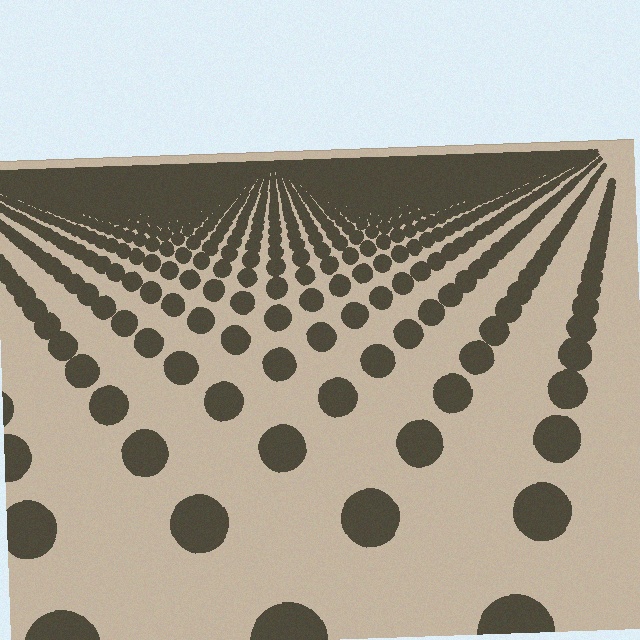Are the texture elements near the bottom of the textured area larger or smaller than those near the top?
Larger. Near the bottom, elements are closer to the viewer and appear at a bigger on-screen size.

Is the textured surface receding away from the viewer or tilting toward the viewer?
The surface is receding away from the viewer. Texture elements get smaller and denser toward the top.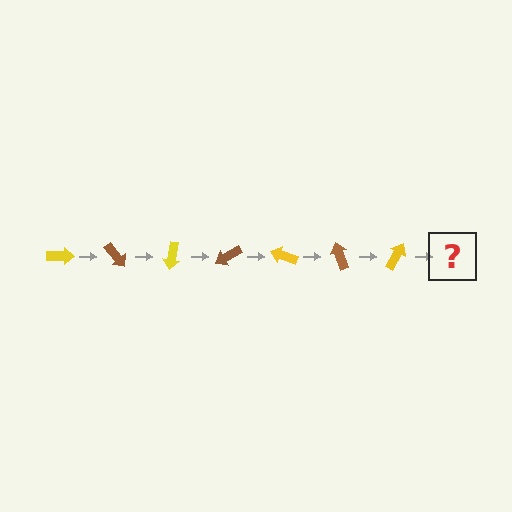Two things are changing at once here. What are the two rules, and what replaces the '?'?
The two rules are that it rotates 50 degrees each step and the color cycles through yellow and brown. The '?' should be a brown arrow, rotated 350 degrees from the start.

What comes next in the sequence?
The next element should be a brown arrow, rotated 350 degrees from the start.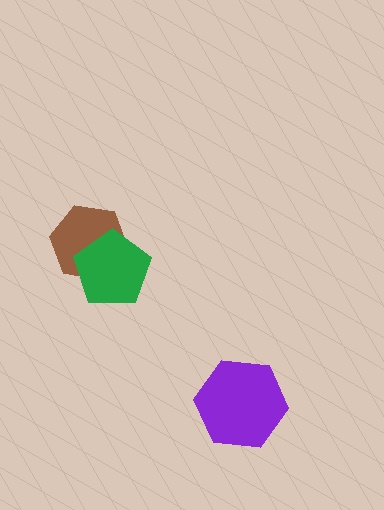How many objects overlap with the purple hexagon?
0 objects overlap with the purple hexagon.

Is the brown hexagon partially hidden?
Yes, it is partially covered by another shape.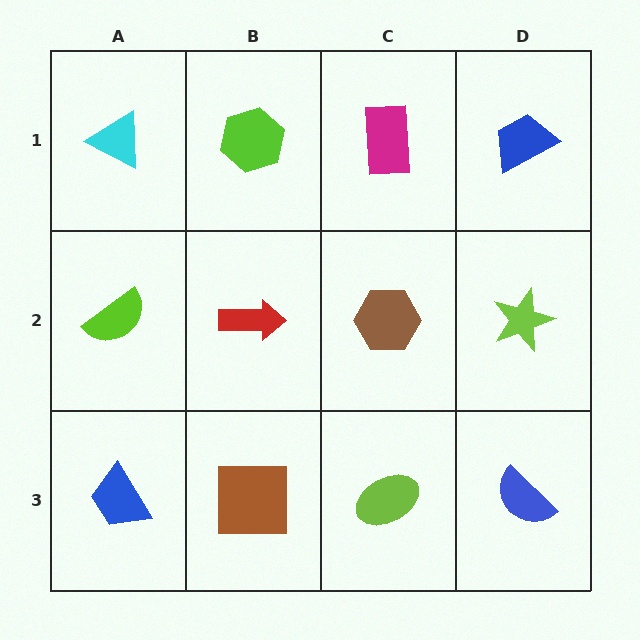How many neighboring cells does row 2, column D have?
3.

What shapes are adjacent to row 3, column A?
A lime semicircle (row 2, column A), a brown square (row 3, column B).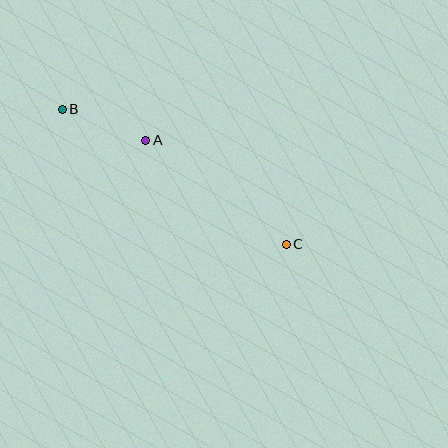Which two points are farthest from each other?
Points B and C are farthest from each other.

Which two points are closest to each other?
Points A and B are closest to each other.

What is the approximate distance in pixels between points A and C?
The distance between A and C is approximately 175 pixels.